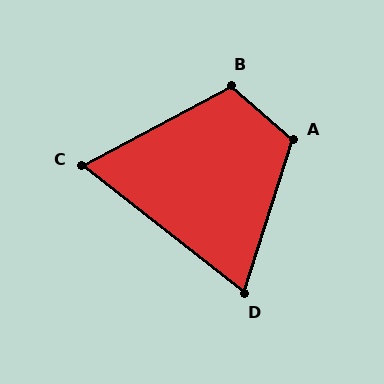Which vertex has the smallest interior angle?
C, at approximately 66 degrees.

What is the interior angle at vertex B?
Approximately 110 degrees (obtuse).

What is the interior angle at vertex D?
Approximately 70 degrees (acute).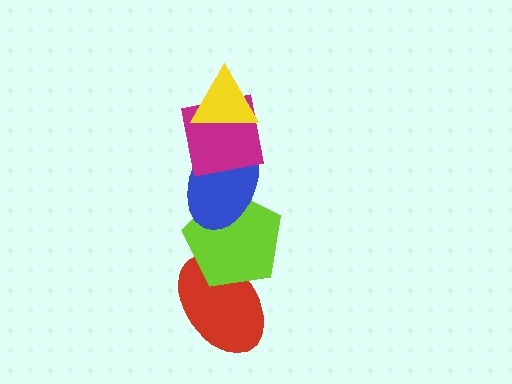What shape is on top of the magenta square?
The yellow triangle is on top of the magenta square.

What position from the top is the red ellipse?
The red ellipse is 5th from the top.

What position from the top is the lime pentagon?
The lime pentagon is 4th from the top.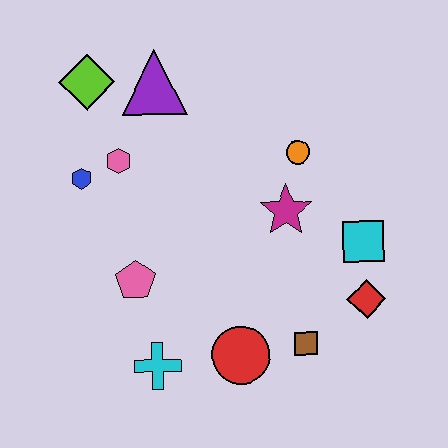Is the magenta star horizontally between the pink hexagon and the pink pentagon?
No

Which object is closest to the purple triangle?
The lime diamond is closest to the purple triangle.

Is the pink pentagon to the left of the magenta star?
Yes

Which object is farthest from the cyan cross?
The lime diamond is farthest from the cyan cross.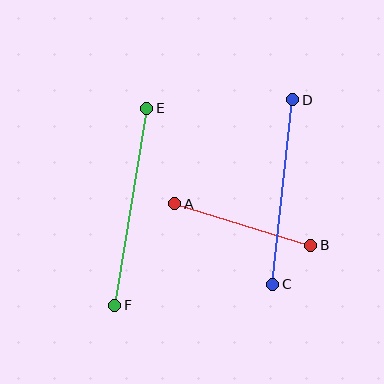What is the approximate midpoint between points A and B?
The midpoint is at approximately (243, 225) pixels.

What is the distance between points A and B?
The distance is approximately 142 pixels.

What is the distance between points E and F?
The distance is approximately 200 pixels.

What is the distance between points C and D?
The distance is approximately 186 pixels.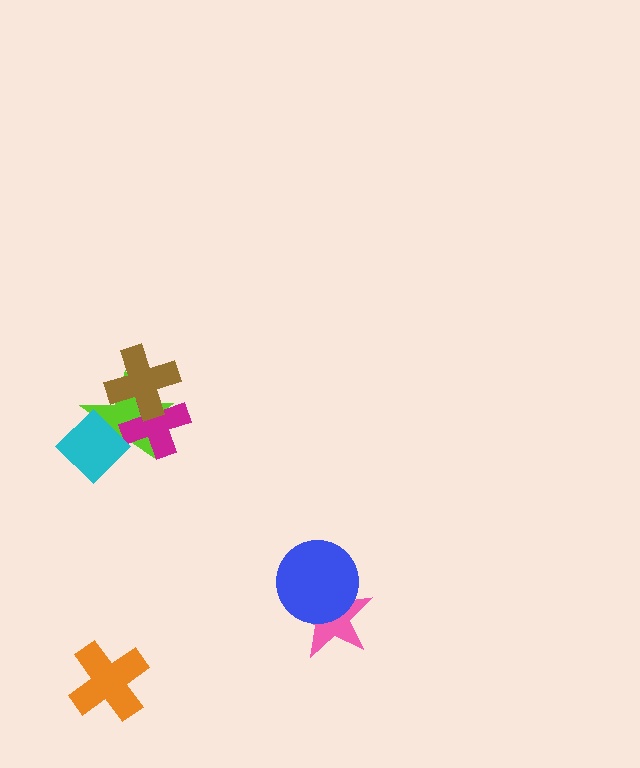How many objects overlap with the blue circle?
1 object overlaps with the blue circle.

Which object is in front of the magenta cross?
The brown cross is in front of the magenta cross.